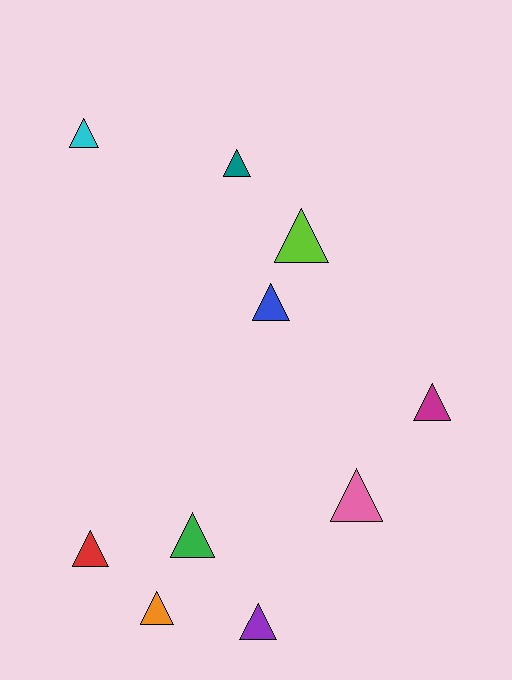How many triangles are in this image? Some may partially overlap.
There are 10 triangles.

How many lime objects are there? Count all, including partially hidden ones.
There is 1 lime object.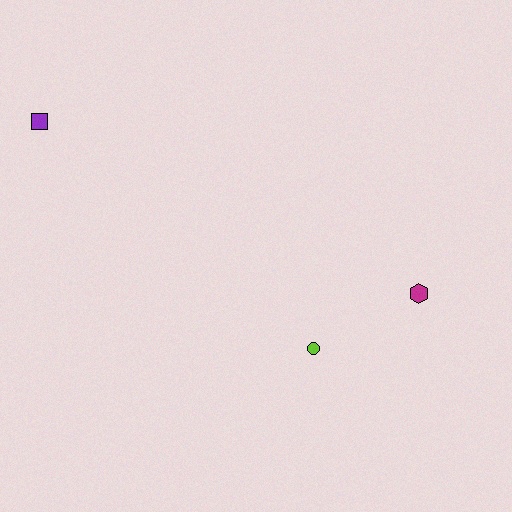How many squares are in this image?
There is 1 square.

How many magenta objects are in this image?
There is 1 magenta object.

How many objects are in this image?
There are 3 objects.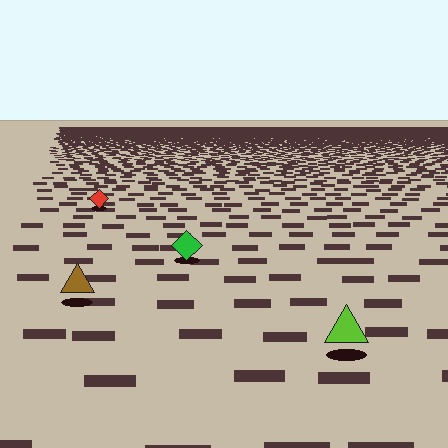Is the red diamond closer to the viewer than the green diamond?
No. The green diamond is closer — you can tell from the texture gradient: the ground texture is coarser near it.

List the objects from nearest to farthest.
From nearest to farthest: the lime triangle, the brown triangle, the green diamond, the red diamond.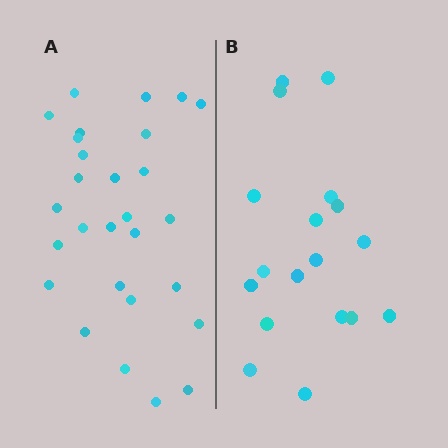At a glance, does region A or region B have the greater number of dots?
Region A (the left region) has more dots.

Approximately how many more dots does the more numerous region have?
Region A has roughly 10 or so more dots than region B.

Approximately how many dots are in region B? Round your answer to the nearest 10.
About 20 dots. (The exact count is 18, which rounds to 20.)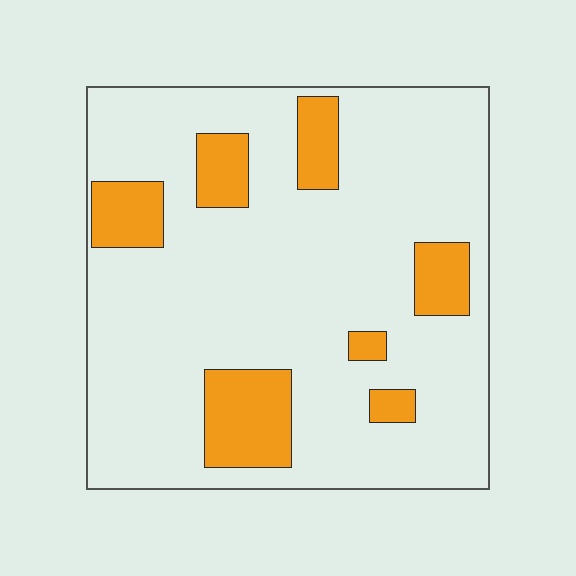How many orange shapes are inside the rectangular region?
7.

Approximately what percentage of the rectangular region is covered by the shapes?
Approximately 15%.